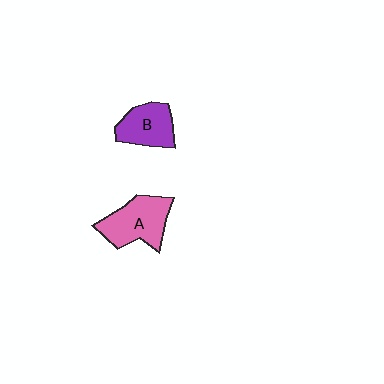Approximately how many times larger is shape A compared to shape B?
Approximately 1.3 times.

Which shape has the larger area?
Shape A (pink).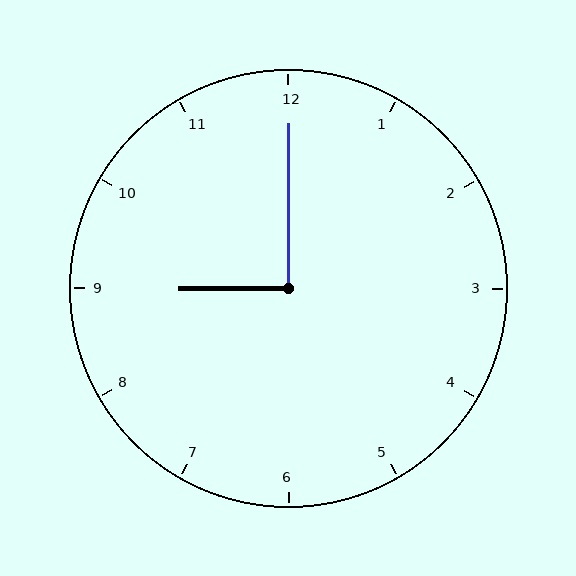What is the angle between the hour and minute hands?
Approximately 90 degrees.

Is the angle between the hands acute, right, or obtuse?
It is right.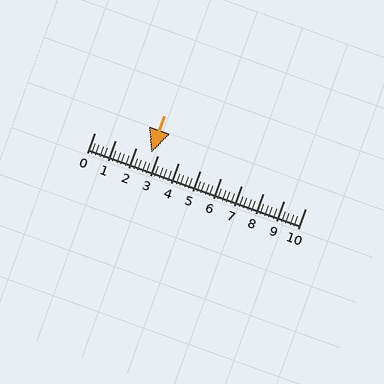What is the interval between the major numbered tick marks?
The major tick marks are spaced 1 units apart.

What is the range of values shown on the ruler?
The ruler shows values from 0 to 10.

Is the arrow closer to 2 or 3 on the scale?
The arrow is closer to 3.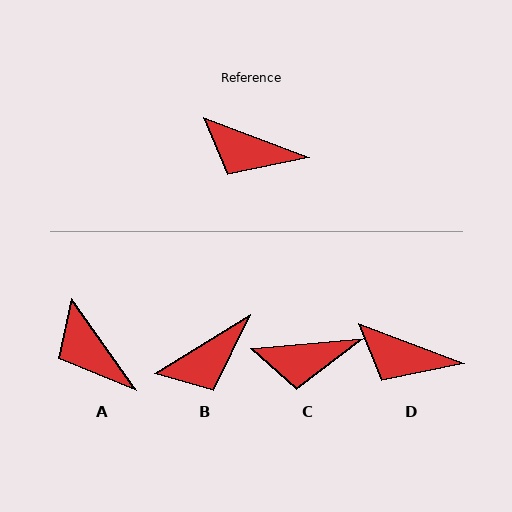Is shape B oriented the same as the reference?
No, it is off by about 52 degrees.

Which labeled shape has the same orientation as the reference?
D.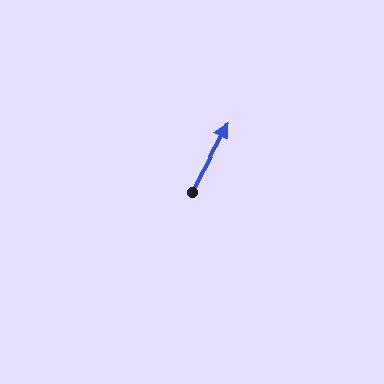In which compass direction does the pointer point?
Northeast.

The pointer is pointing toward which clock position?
Roughly 1 o'clock.